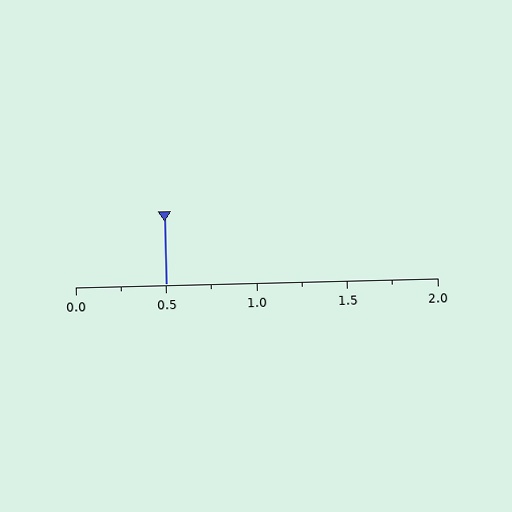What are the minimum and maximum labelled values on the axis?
The axis runs from 0.0 to 2.0.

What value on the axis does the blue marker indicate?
The marker indicates approximately 0.5.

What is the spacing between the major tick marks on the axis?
The major ticks are spaced 0.5 apart.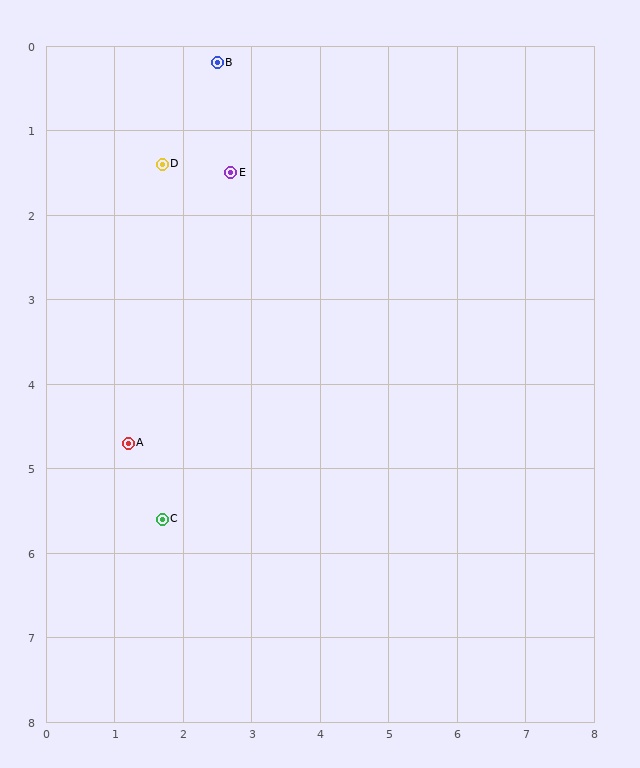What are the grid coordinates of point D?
Point D is at approximately (1.7, 1.4).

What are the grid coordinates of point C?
Point C is at approximately (1.7, 5.6).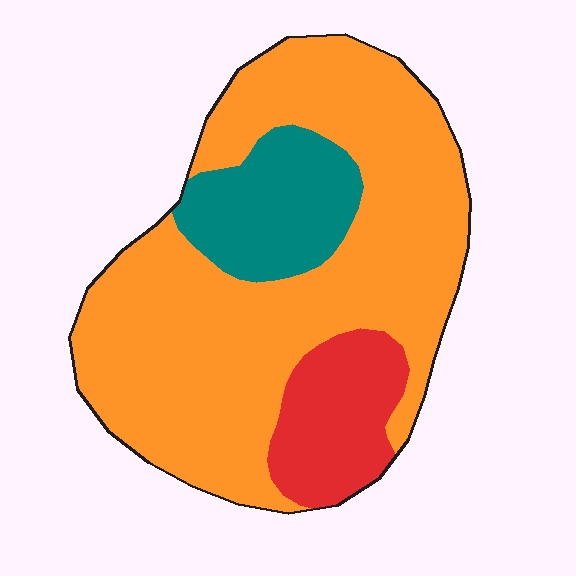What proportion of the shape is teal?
Teal takes up about one sixth (1/6) of the shape.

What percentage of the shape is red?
Red covers roughly 15% of the shape.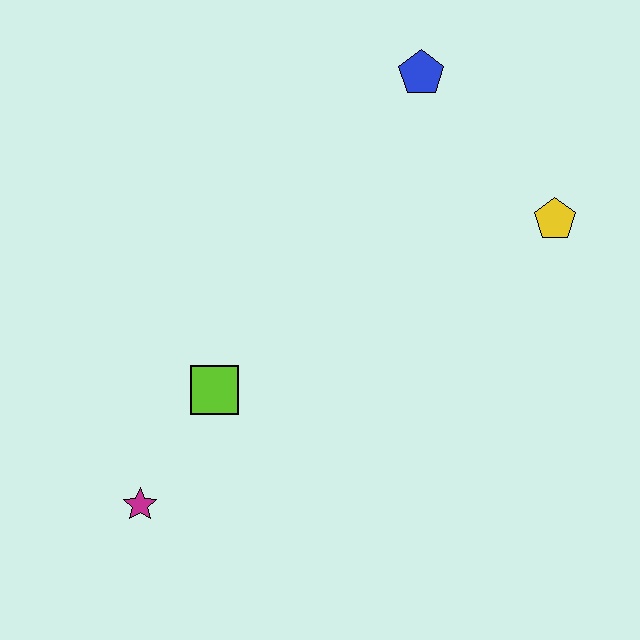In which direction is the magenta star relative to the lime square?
The magenta star is below the lime square.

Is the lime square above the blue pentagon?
No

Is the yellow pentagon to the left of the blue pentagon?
No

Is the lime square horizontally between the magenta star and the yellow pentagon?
Yes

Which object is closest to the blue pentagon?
The yellow pentagon is closest to the blue pentagon.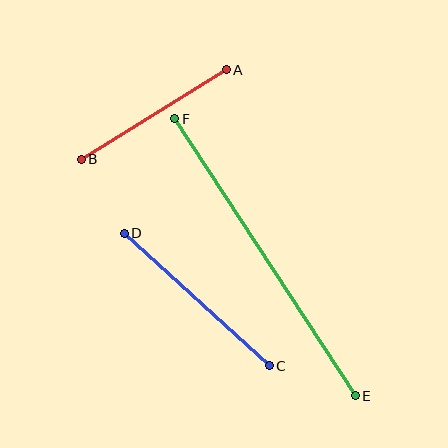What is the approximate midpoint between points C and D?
The midpoint is at approximately (197, 300) pixels.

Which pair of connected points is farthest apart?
Points E and F are farthest apart.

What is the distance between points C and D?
The distance is approximately 197 pixels.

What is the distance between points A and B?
The distance is approximately 170 pixels.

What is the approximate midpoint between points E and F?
The midpoint is at approximately (265, 257) pixels.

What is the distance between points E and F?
The distance is approximately 331 pixels.